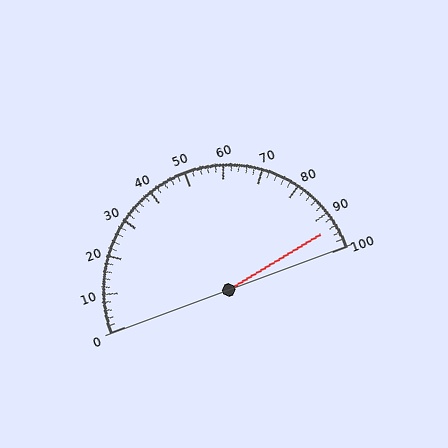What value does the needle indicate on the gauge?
The needle indicates approximately 94.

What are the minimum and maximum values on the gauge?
The gauge ranges from 0 to 100.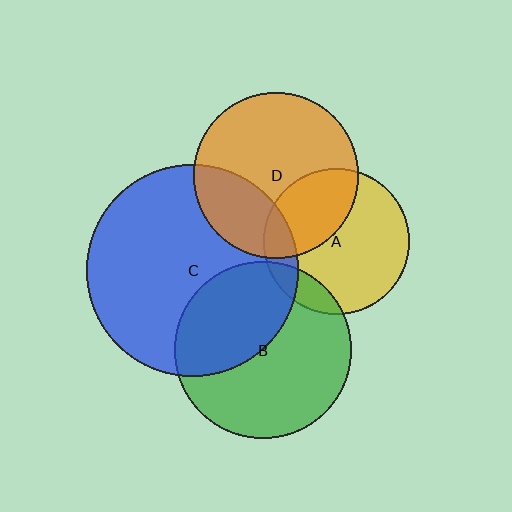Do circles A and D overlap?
Yes.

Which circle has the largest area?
Circle C (blue).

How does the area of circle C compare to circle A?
Approximately 2.1 times.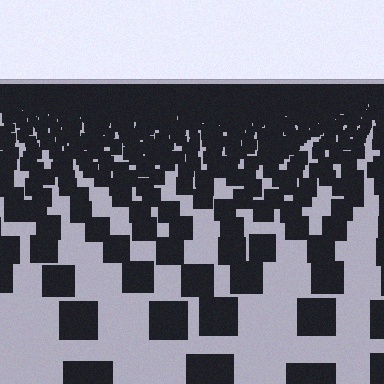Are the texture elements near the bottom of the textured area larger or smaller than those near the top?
Larger. Near the bottom, elements are closer to the viewer and appear at a bigger on-screen size.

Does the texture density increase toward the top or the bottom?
Density increases toward the top.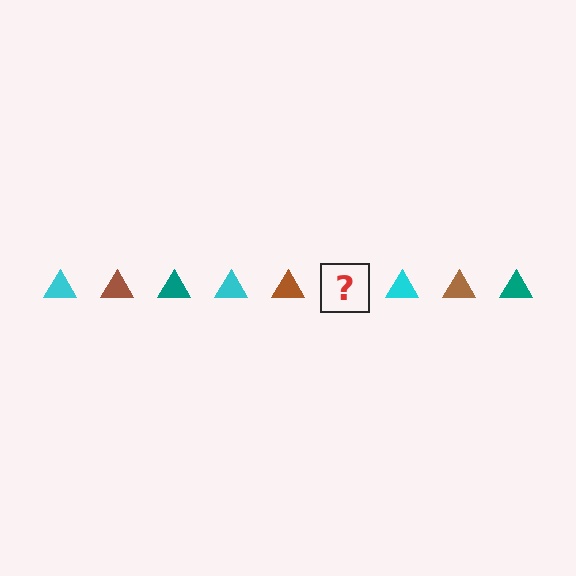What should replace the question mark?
The question mark should be replaced with a teal triangle.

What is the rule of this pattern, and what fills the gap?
The rule is that the pattern cycles through cyan, brown, teal triangles. The gap should be filled with a teal triangle.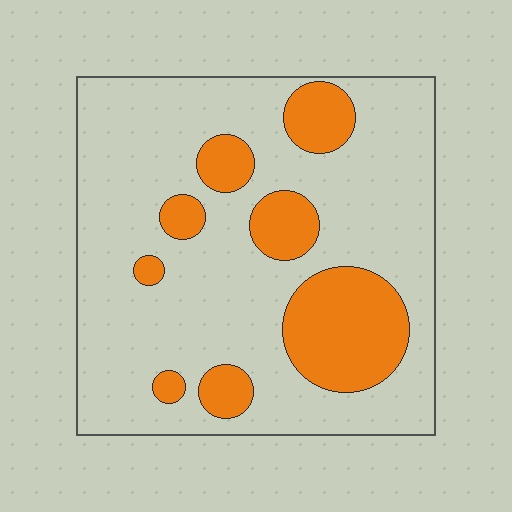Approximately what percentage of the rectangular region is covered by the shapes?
Approximately 25%.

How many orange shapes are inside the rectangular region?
8.